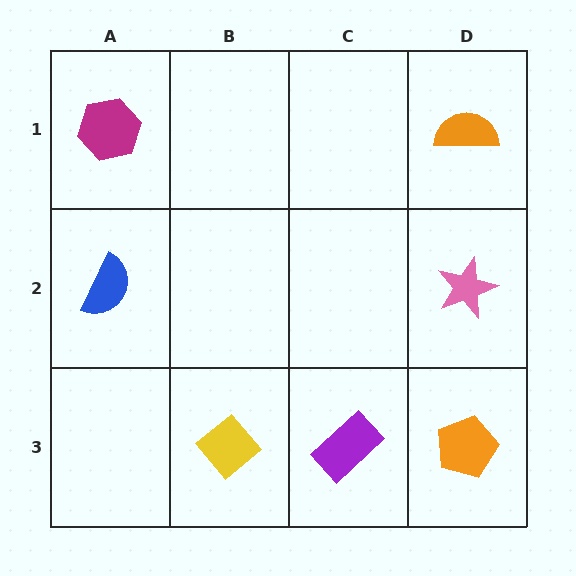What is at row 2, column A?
A blue semicircle.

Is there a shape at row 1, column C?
No, that cell is empty.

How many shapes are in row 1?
2 shapes.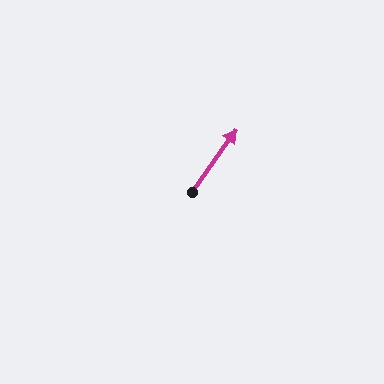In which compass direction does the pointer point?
Northeast.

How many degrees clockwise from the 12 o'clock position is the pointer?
Approximately 35 degrees.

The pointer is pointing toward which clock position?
Roughly 1 o'clock.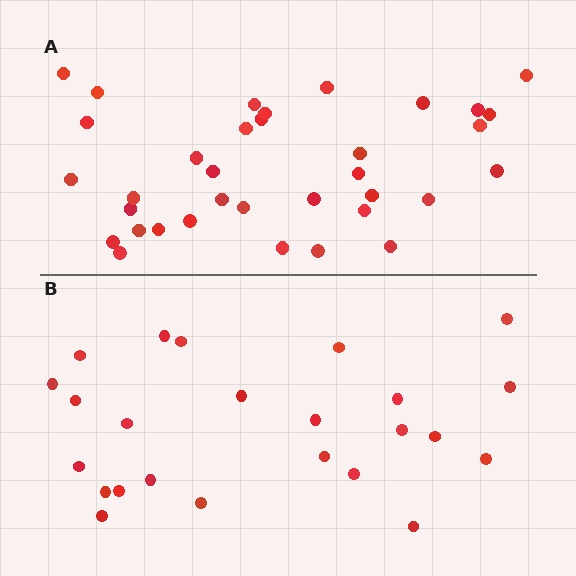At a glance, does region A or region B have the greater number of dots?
Region A (the top region) has more dots.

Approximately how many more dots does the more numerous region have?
Region A has roughly 12 or so more dots than region B.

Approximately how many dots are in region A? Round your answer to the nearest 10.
About 40 dots. (The exact count is 35, which rounds to 40.)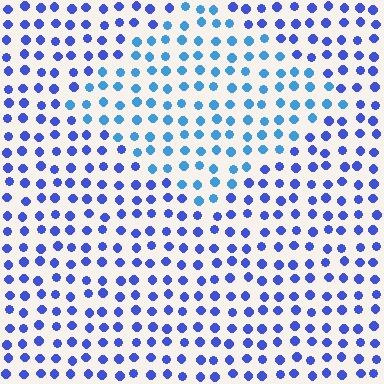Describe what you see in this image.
The image is filled with small blue elements in a uniform arrangement. A diamond-shaped region is visible where the elements are tinted to a slightly different hue, forming a subtle color boundary.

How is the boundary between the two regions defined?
The boundary is defined purely by a slight shift in hue (about 30 degrees). Spacing, size, and orientation are identical on both sides.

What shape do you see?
I see a diamond.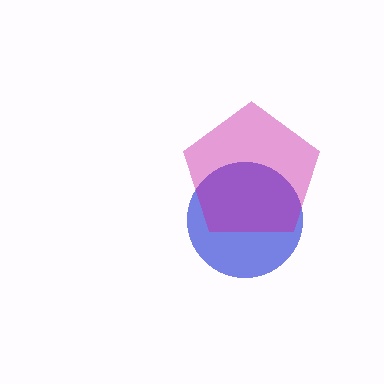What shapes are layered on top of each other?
The layered shapes are: a blue circle, a magenta pentagon.